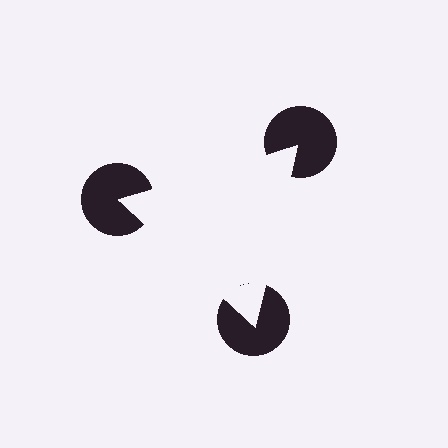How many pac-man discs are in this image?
There are 3 — one at each vertex of the illusory triangle.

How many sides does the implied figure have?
3 sides.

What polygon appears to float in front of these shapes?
An illusory triangle — its edges are inferred from the aligned wedge cuts in the pac-man discs, not physically drawn.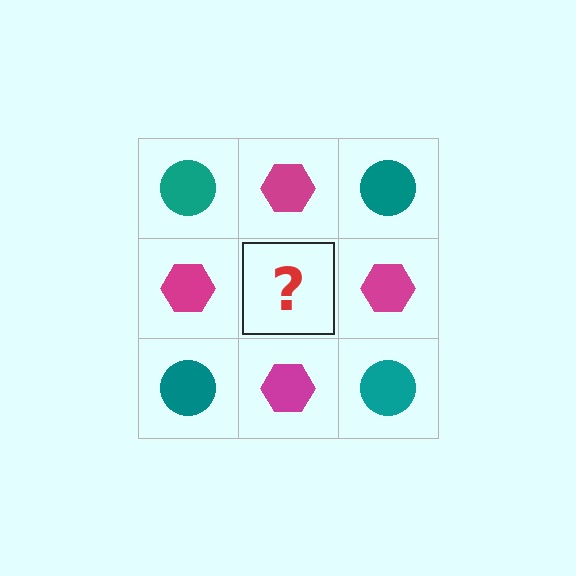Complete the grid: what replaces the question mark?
The question mark should be replaced with a teal circle.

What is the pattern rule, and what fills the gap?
The rule is that it alternates teal circle and magenta hexagon in a checkerboard pattern. The gap should be filled with a teal circle.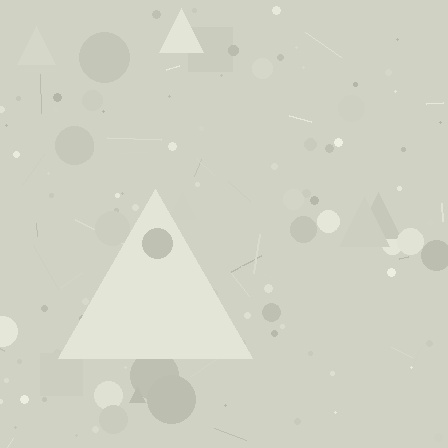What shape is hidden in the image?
A triangle is hidden in the image.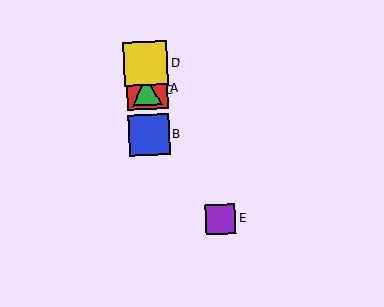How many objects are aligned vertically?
4 objects (A, B, C, D) are aligned vertically.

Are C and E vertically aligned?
No, C is at x≈147 and E is at x≈221.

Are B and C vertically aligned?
Yes, both are at x≈149.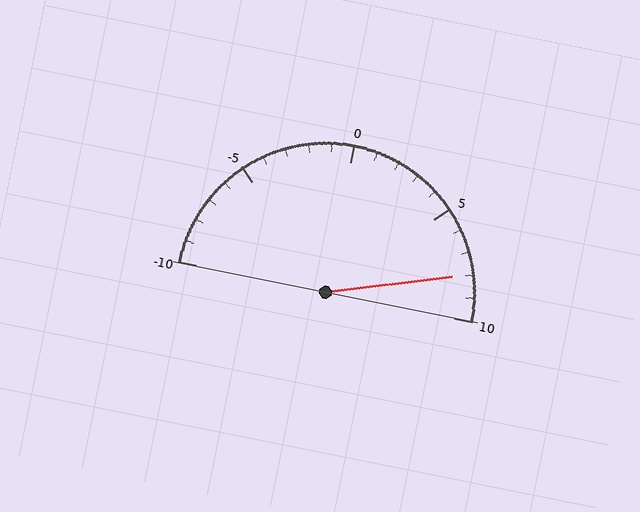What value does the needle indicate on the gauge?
The needle indicates approximately 8.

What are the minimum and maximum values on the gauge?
The gauge ranges from -10 to 10.